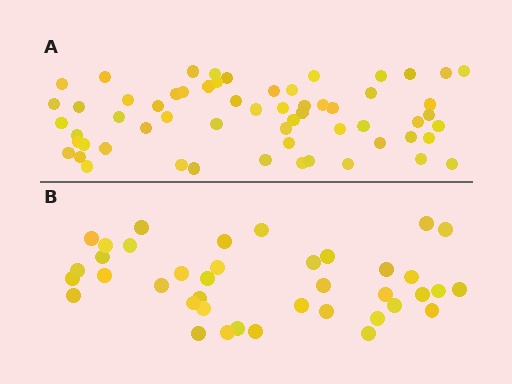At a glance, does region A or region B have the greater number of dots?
Region A (the top region) has more dots.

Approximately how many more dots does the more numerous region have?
Region A has approximately 20 more dots than region B.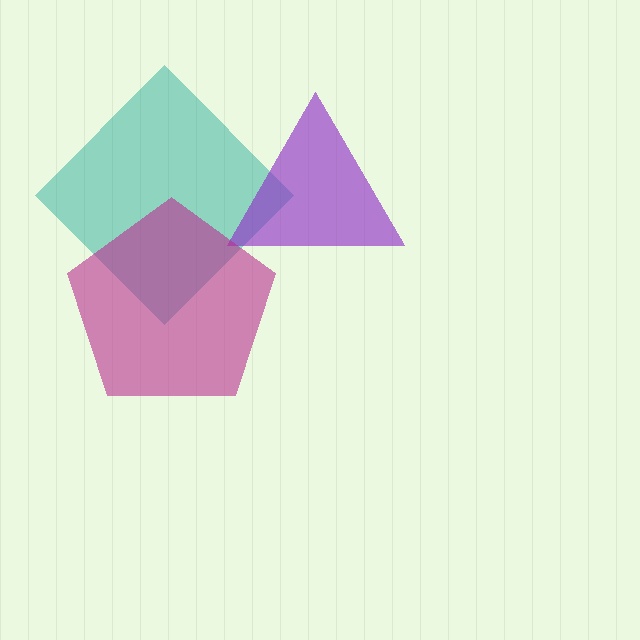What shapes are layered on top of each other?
The layered shapes are: a teal diamond, a purple triangle, a magenta pentagon.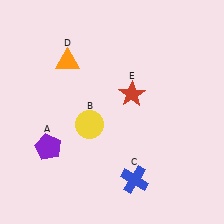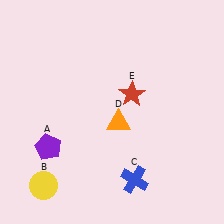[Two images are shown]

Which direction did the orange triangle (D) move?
The orange triangle (D) moved down.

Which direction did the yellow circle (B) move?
The yellow circle (B) moved down.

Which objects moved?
The objects that moved are: the yellow circle (B), the orange triangle (D).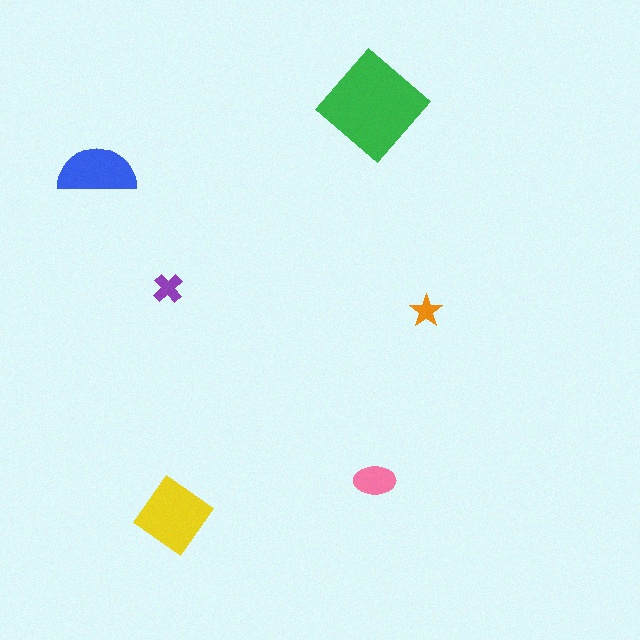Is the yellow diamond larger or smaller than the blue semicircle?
Larger.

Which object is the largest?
The green diamond.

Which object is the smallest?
The orange star.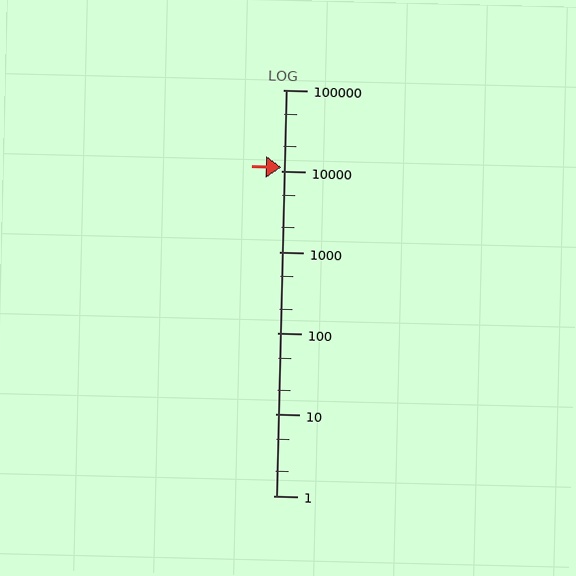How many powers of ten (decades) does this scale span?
The scale spans 5 decades, from 1 to 100000.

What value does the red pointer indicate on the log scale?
The pointer indicates approximately 11000.